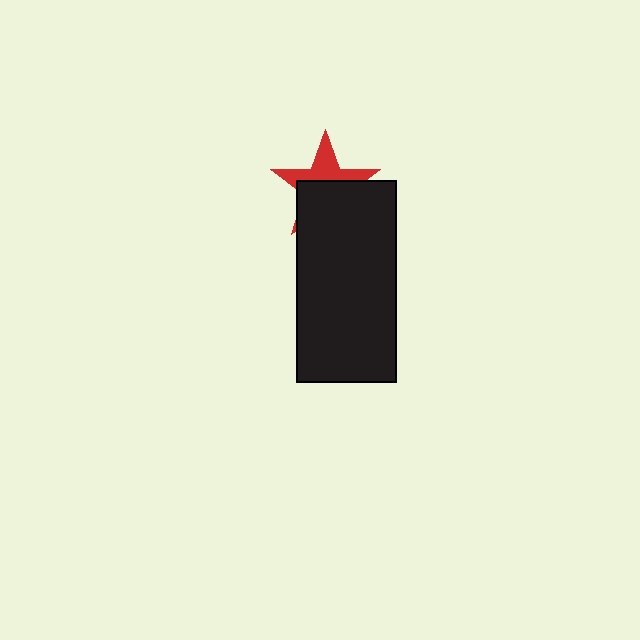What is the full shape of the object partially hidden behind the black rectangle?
The partially hidden object is a red star.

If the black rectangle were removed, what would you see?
You would see the complete red star.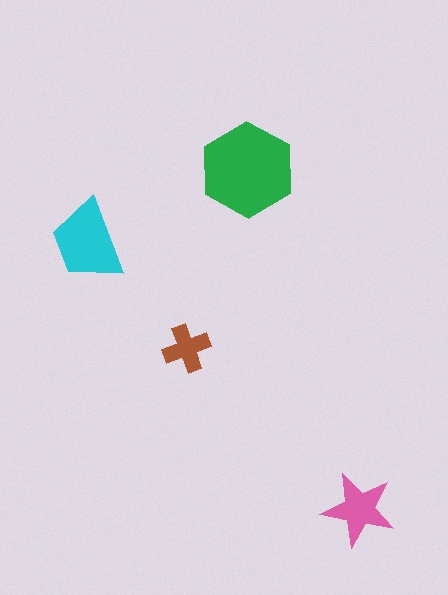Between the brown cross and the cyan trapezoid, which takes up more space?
The cyan trapezoid.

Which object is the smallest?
The brown cross.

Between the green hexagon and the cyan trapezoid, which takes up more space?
The green hexagon.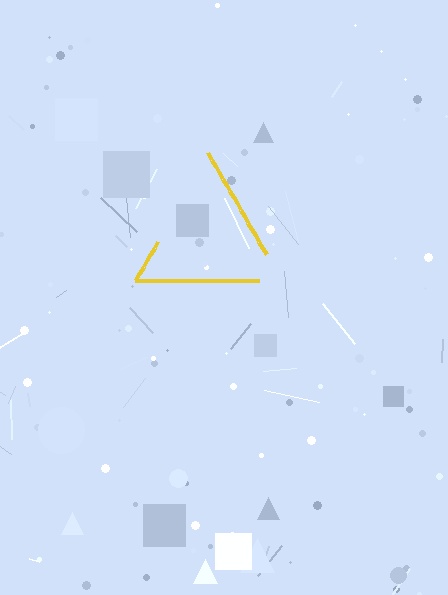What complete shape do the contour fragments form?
The contour fragments form a triangle.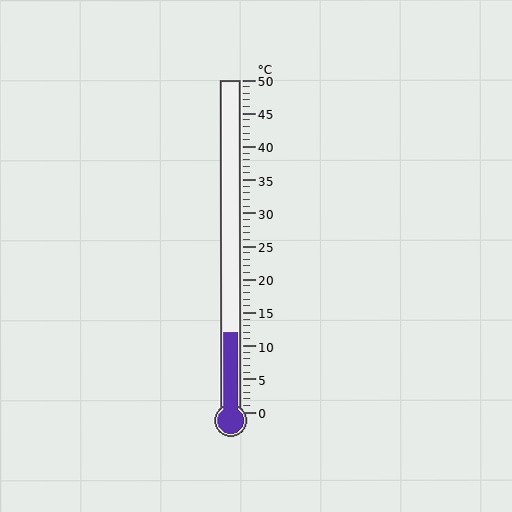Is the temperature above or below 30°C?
The temperature is below 30°C.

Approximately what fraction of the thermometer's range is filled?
The thermometer is filled to approximately 25% of its range.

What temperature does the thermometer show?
The thermometer shows approximately 12°C.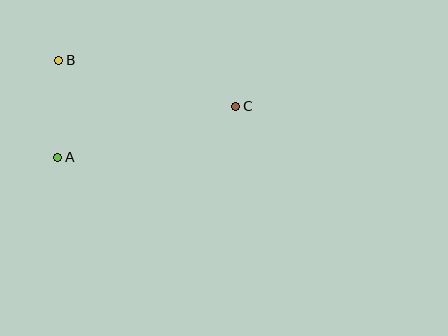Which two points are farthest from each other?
Points A and C are farthest from each other.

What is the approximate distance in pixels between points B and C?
The distance between B and C is approximately 183 pixels.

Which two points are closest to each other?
Points A and B are closest to each other.